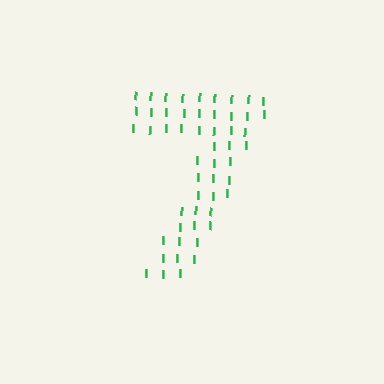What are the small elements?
The small elements are letter I's.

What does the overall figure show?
The overall figure shows the digit 7.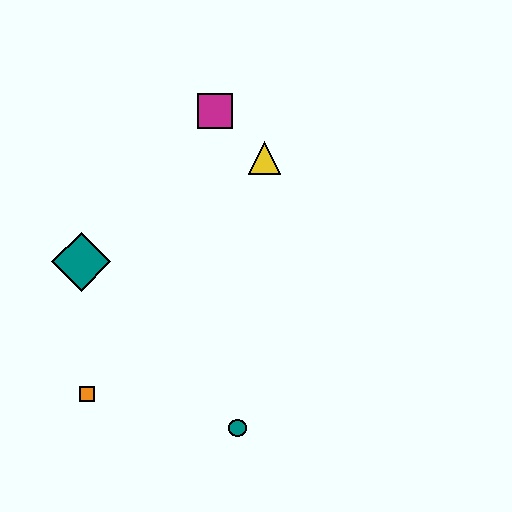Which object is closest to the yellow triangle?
The magenta square is closest to the yellow triangle.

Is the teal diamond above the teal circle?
Yes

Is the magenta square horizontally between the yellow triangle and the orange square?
Yes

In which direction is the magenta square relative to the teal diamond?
The magenta square is above the teal diamond.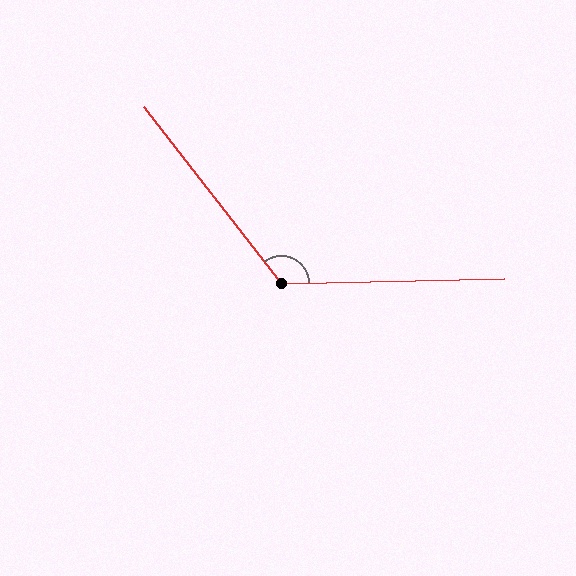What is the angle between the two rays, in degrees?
Approximately 127 degrees.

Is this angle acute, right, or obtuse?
It is obtuse.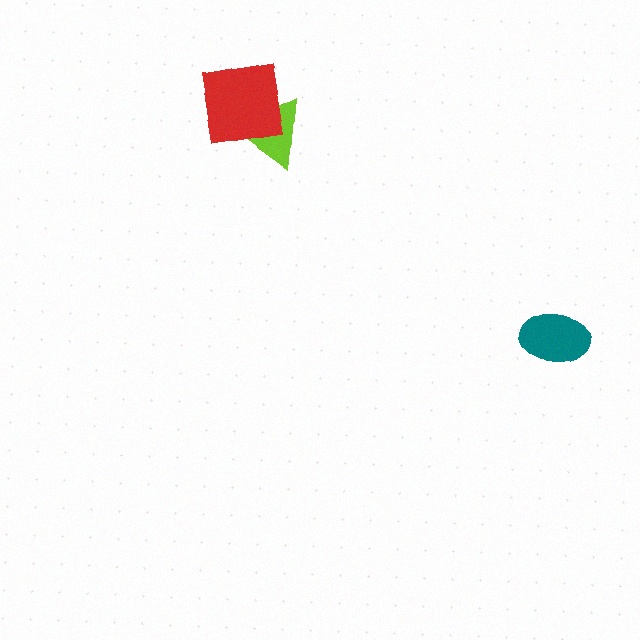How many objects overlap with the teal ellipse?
0 objects overlap with the teal ellipse.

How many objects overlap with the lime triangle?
1 object overlaps with the lime triangle.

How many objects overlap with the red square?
1 object overlaps with the red square.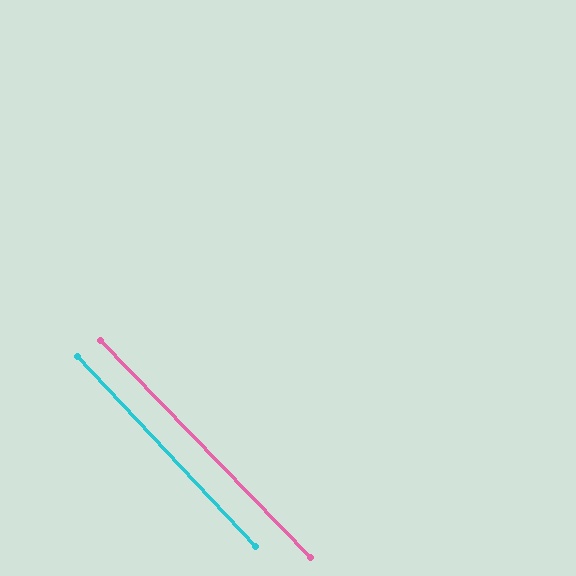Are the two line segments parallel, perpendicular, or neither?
Parallel — their directions differ by only 0.7°.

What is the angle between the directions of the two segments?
Approximately 1 degree.